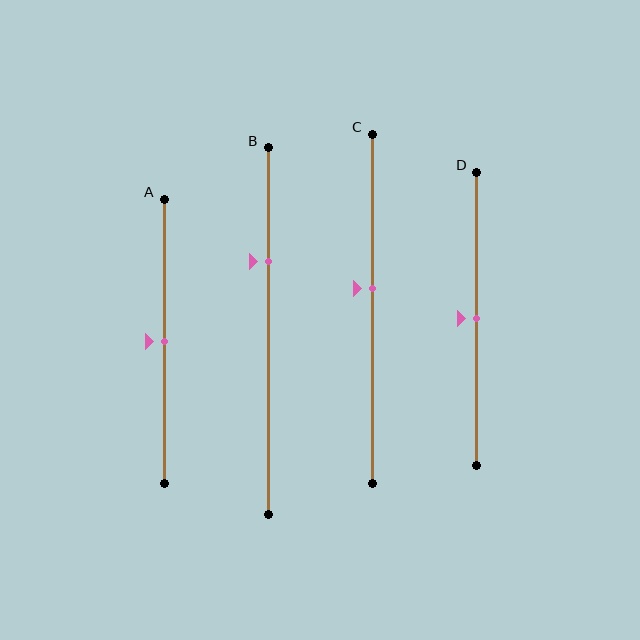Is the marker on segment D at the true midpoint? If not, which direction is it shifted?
Yes, the marker on segment D is at the true midpoint.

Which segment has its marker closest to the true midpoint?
Segment A has its marker closest to the true midpoint.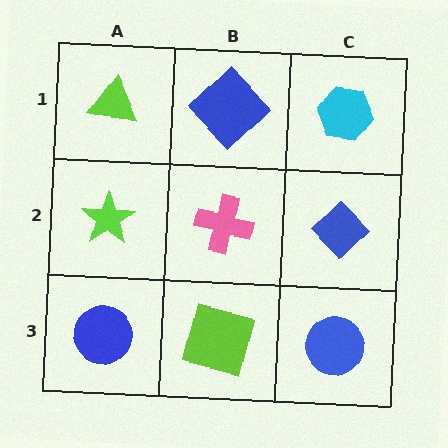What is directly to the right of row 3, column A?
A lime square.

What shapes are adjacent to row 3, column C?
A blue diamond (row 2, column C), a lime square (row 3, column B).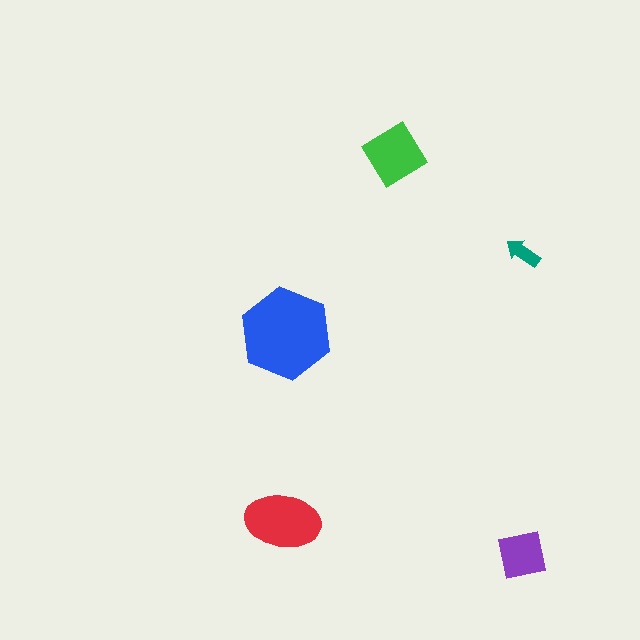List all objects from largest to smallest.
The blue hexagon, the red ellipse, the green diamond, the purple square, the teal arrow.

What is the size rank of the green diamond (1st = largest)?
3rd.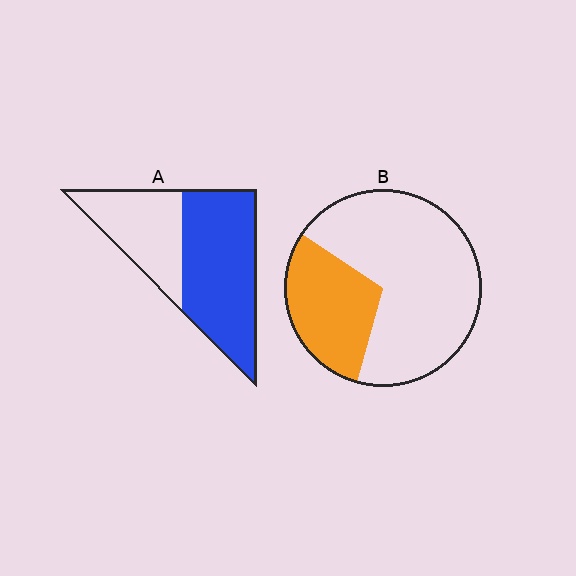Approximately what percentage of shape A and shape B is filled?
A is approximately 60% and B is approximately 30%.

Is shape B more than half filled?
No.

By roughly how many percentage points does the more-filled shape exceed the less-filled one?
By roughly 30 percentage points (A over B).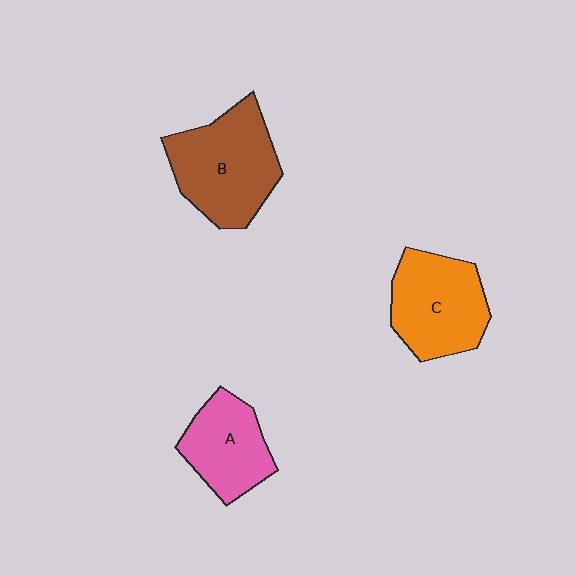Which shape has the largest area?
Shape B (brown).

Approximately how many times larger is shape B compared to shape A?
Approximately 1.4 times.